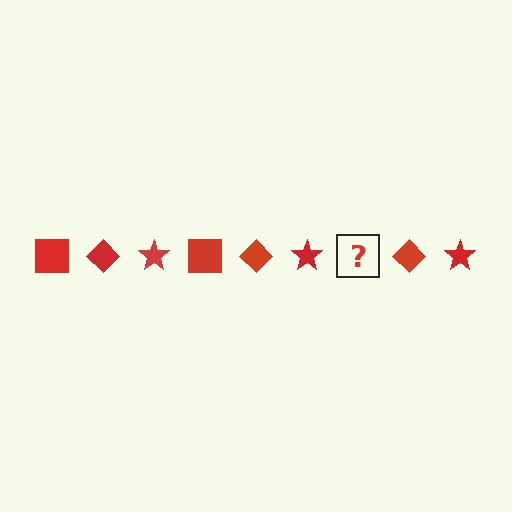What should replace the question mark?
The question mark should be replaced with a red square.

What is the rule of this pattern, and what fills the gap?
The rule is that the pattern cycles through square, diamond, star shapes in red. The gap should be filled with a red square.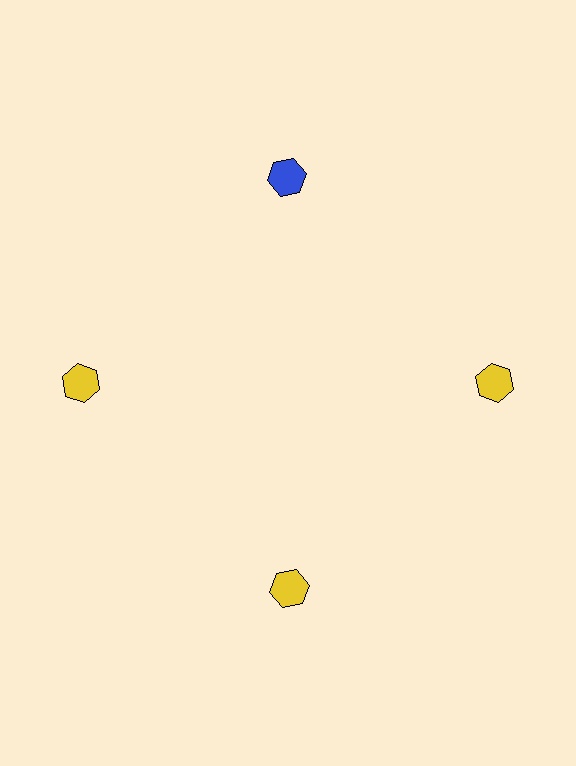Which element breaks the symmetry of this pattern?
The blue hexagon at roughly the 12 o'clock position breaks the symmetry. All other shapes are yellow hexagons.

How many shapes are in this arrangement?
There are 4 shapes arranged in a ring pattern.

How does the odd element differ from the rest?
It has a different color: blue instead of yellow.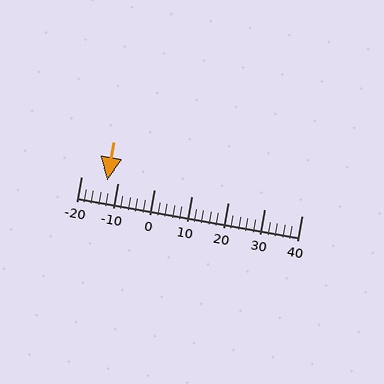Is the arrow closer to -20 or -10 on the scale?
The arrow is closer to -10.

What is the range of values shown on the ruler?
The ruler shows values from -20 to 40.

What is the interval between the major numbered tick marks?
The major tick marks are spaced 10 units apart.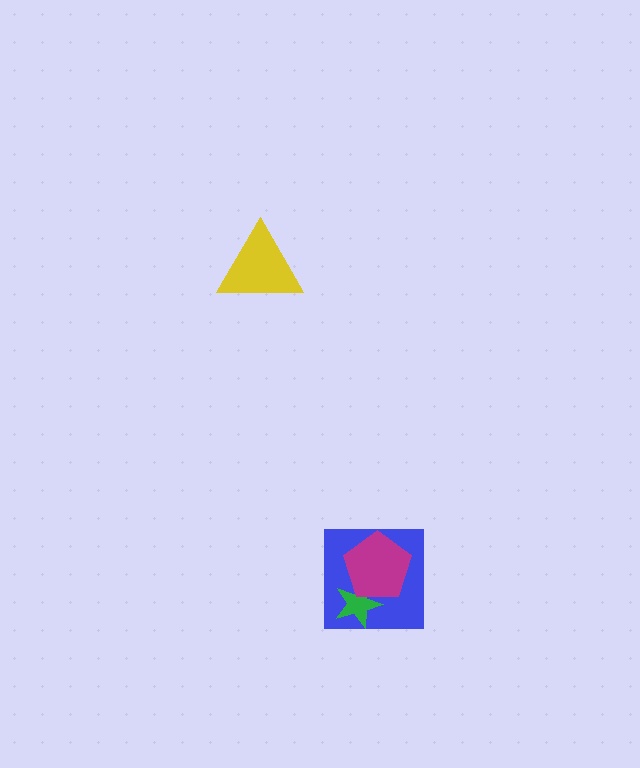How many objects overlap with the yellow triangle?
0 objects overlap with the yellow triangle.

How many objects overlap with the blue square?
2 objects overlap with the blue square.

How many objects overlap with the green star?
2 objects overlap with the green star.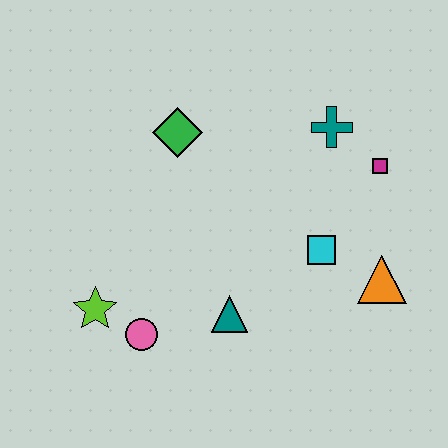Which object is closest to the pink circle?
The lime star is closest to the pink circle.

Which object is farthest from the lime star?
The magenta square is farthest from the lime star.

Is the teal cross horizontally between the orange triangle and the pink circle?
Yes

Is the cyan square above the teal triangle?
Yes